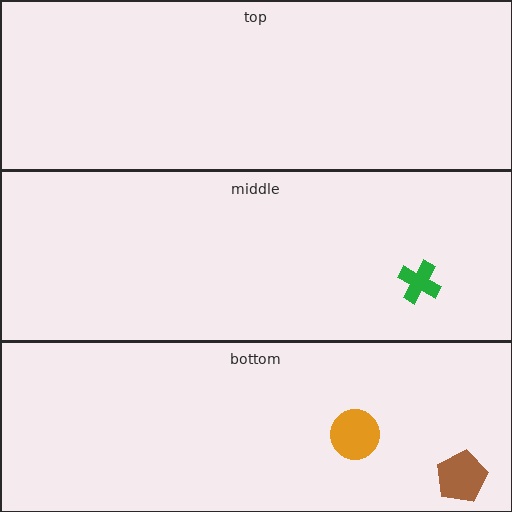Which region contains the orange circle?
The bottom region.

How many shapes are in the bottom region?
2.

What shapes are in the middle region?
The green cross.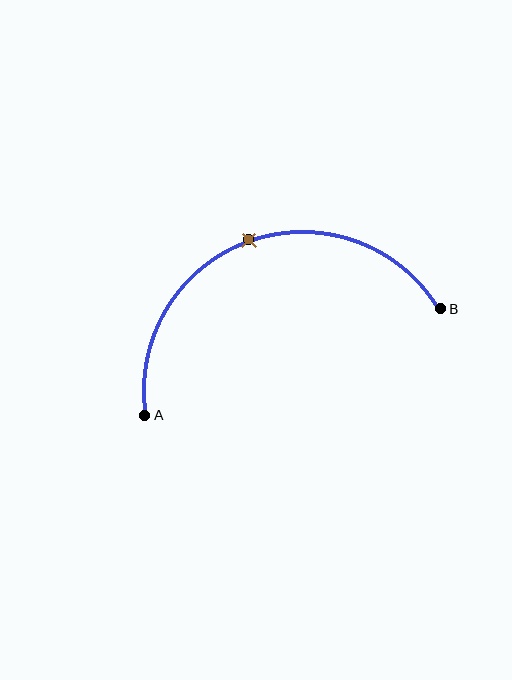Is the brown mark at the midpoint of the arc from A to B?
Yes. The brown mark lies on the arc at equal arc-length from both A and B — it is the arc midpoint.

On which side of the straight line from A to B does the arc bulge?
The arc bulges above the straight line connecting A and B.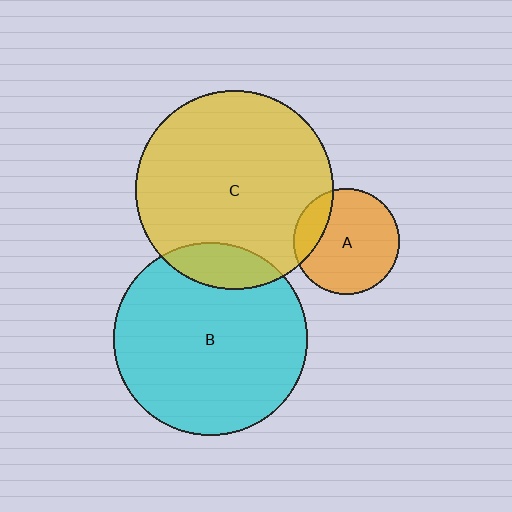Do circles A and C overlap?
Yes.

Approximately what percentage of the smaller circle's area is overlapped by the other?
Approximately 20%.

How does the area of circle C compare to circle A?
Approximately 3.5 times.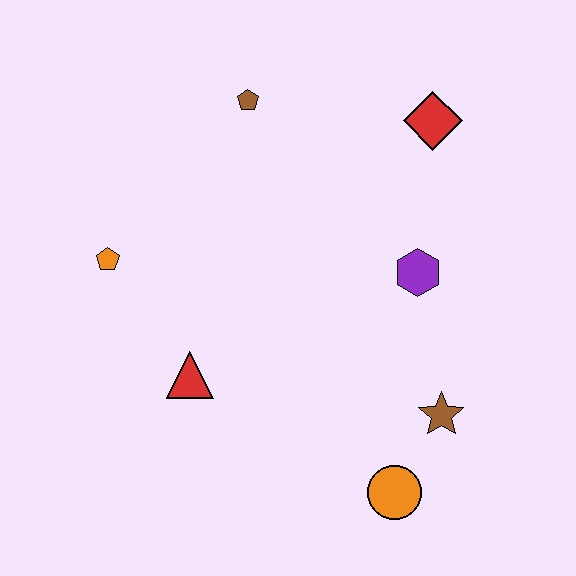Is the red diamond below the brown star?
No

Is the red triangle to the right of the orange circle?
No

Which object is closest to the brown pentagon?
The red diamond is closest to the brown pentagon.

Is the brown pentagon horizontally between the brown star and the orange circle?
No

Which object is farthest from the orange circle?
The brown pentagon is farthest from the orange circle.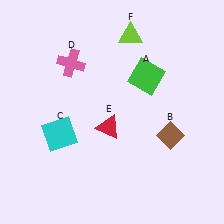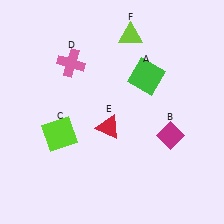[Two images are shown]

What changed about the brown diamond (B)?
In Image 1, B is brown. In Image 2, it changed to magenta.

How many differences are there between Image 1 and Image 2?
There are 2 differences between the two images.